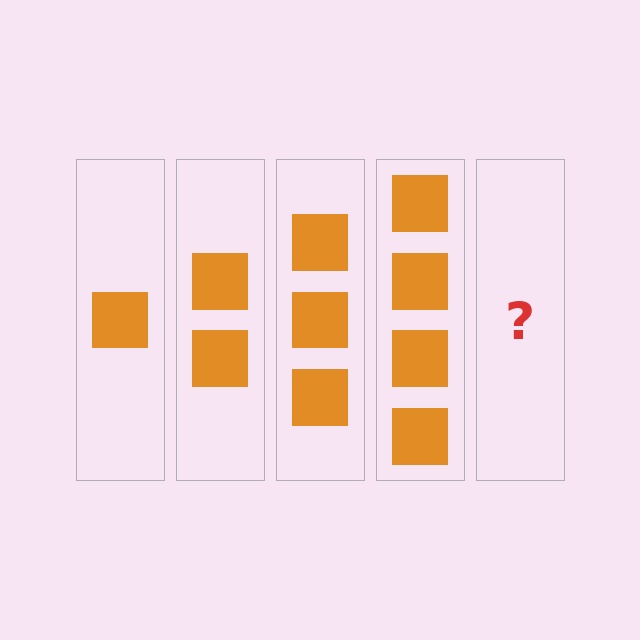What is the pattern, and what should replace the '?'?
The pattern is that each step adds one more square. The '?' should be 5 squares.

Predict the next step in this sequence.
The next step is 5 squares.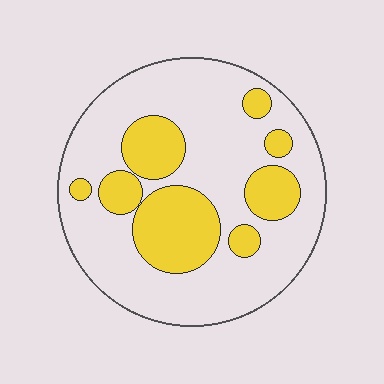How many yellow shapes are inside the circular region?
8.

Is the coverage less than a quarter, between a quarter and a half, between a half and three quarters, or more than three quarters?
Between a quarter and a half.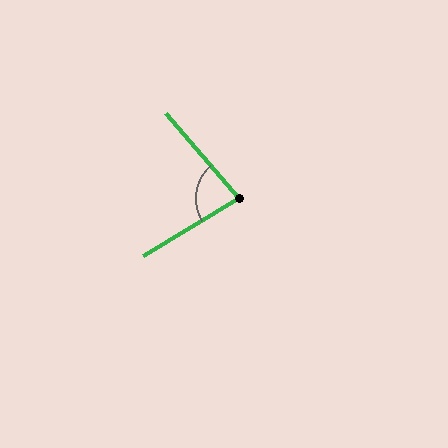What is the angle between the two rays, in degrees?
Approximately 81 degrees.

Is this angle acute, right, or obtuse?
It is acute.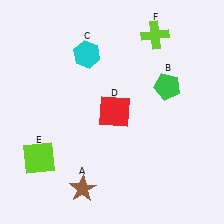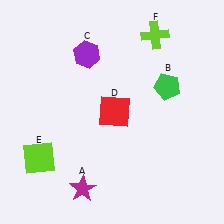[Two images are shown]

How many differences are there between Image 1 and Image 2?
There are 2 differences between the two images.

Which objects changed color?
A changed from brown to magenta. C changed from cyan to purple.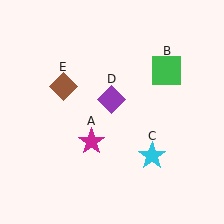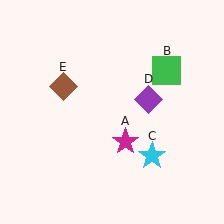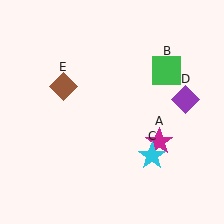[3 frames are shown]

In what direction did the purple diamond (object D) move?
The purple diamond (object D) moved right.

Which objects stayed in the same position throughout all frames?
Green square (object B) and cyan star (object C) and brown diamond (object E) remained stationary.